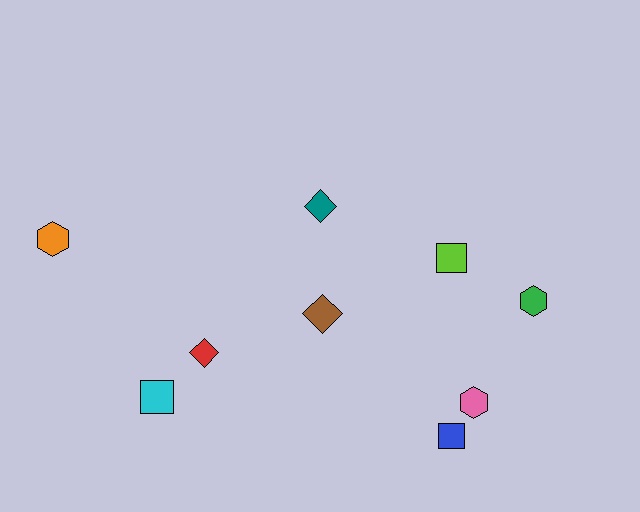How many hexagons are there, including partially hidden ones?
There are 3 hexagons.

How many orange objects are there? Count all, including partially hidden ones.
There is 1 orange object.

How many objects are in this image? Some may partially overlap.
There are 9 objects.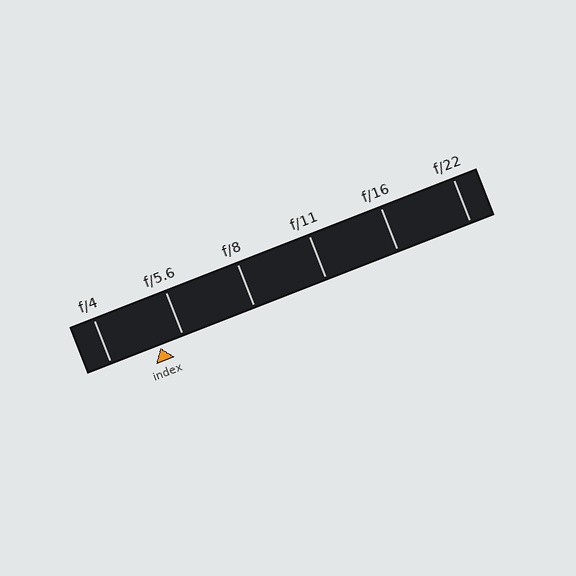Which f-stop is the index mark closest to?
The index mark is closest to f/5.6.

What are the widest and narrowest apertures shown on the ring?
The widest aperture shown is f/4 and the narrowest is f/22.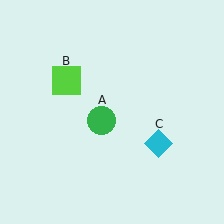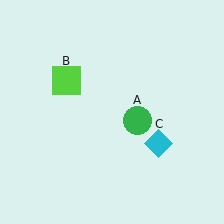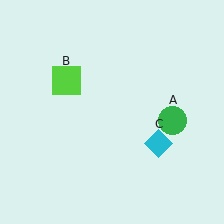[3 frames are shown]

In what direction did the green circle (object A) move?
The green circle (object A) moved right.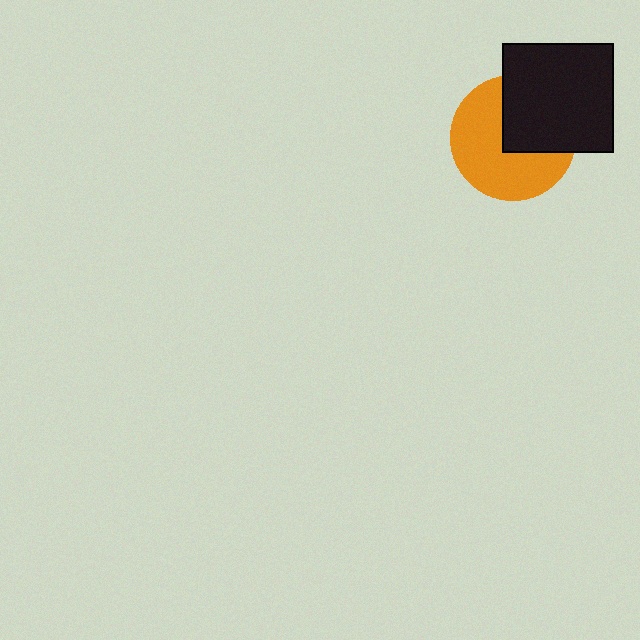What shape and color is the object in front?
The object in front is a black rectangle.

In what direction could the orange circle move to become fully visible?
The orange circle could move toward the lower-left. That would shift it out from behind the black rectangle entirely.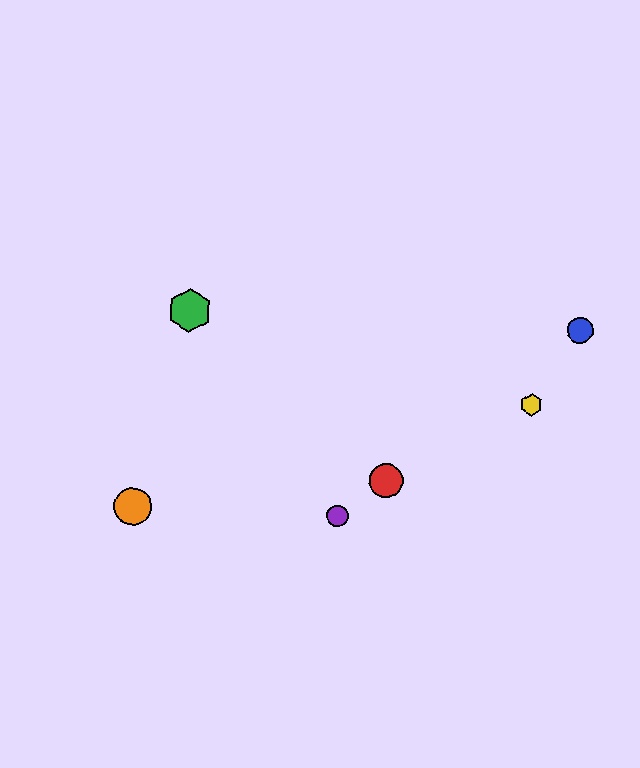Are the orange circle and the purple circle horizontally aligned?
Yes, both are at y≈507.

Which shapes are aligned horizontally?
The purple circle, the orange circle are aligned horizontally.